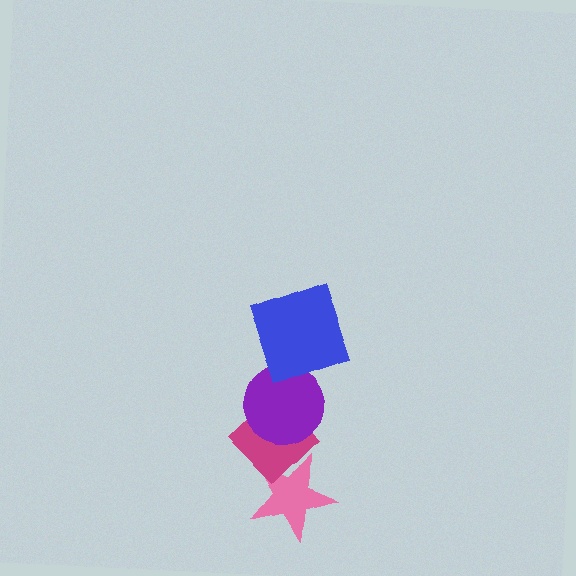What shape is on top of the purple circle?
The blue square is on top of the purple circle.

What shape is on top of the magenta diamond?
The purple circle is on top of the magenta diamond.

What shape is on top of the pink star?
The magenta diamond is on top of the pink star.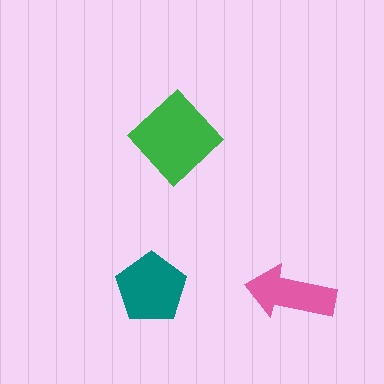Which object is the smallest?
The pink arrow.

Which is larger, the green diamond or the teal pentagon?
The green diamond.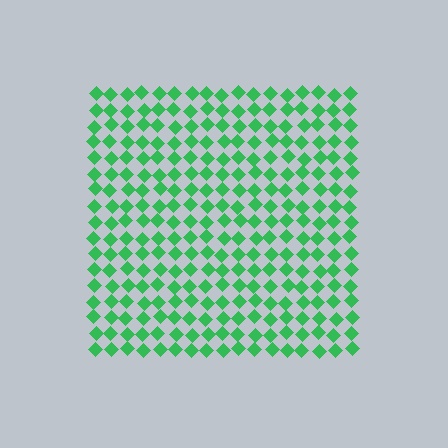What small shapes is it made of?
It is made of small diamonds.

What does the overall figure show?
The overall figure shows a square.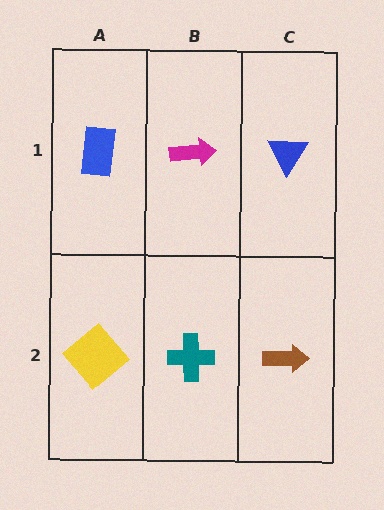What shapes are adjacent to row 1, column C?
A brown arrow (row 2, column C), a magenta arrow (row 1, column B).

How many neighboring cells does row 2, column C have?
2.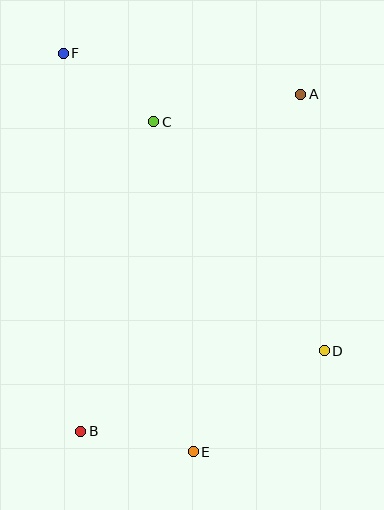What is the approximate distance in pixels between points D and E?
The distance between D and E is approximately 165 pixels.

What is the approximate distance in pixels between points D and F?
The distance between D and F is approximately 396 pixels.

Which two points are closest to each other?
Points C and F are closest to each other.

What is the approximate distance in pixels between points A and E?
The distance between A and E is approximately 373 pixels.